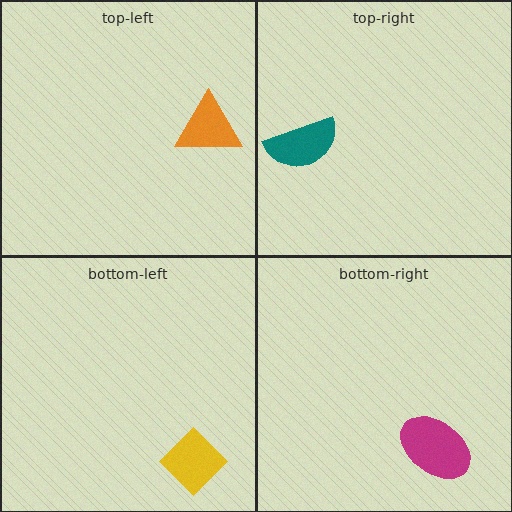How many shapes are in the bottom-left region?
1.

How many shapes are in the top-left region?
1.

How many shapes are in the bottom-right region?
1.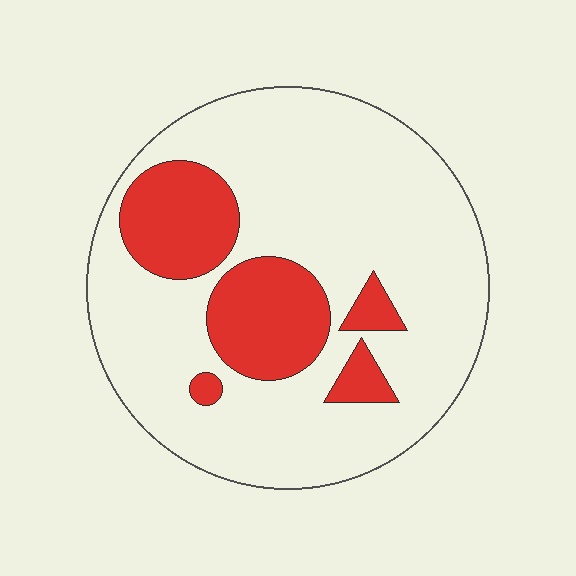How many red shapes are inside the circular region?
5.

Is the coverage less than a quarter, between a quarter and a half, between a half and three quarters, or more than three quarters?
Less than a quarter.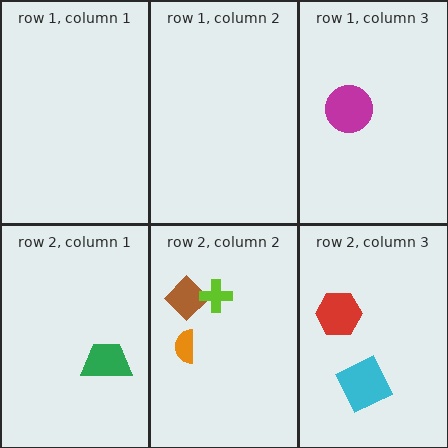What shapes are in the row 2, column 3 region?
The red hexagon, the cyan square.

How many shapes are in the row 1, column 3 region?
1.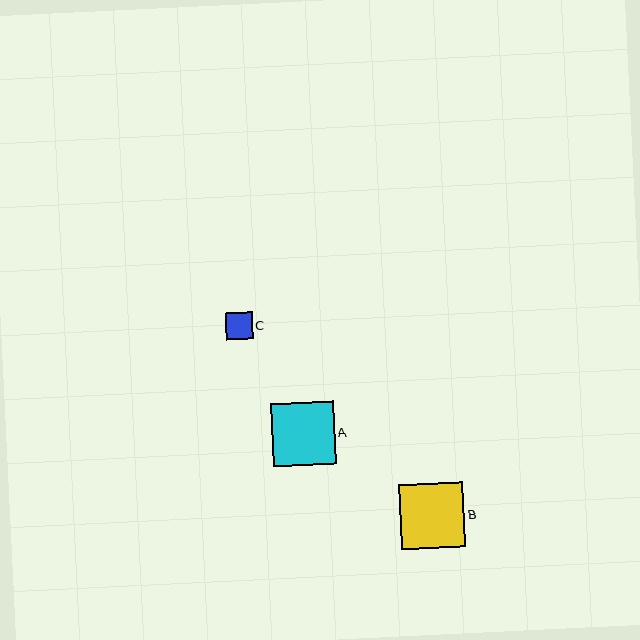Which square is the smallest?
Square C is the smallest with a size of approximately 27 pixels.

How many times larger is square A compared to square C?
Square A is approximately 2.3 times the size of square C.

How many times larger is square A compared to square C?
Square A is approximately 2.3 times the size of square C.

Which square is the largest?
Square B is the largest with a size of approximately 64 pixels.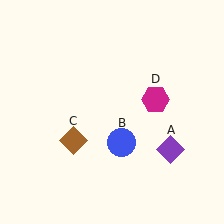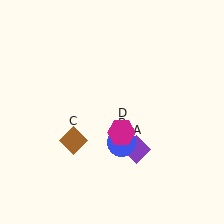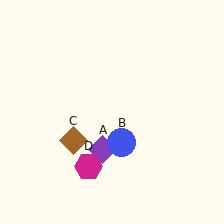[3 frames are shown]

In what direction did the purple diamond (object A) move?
The purple diamond (object A) moved left.